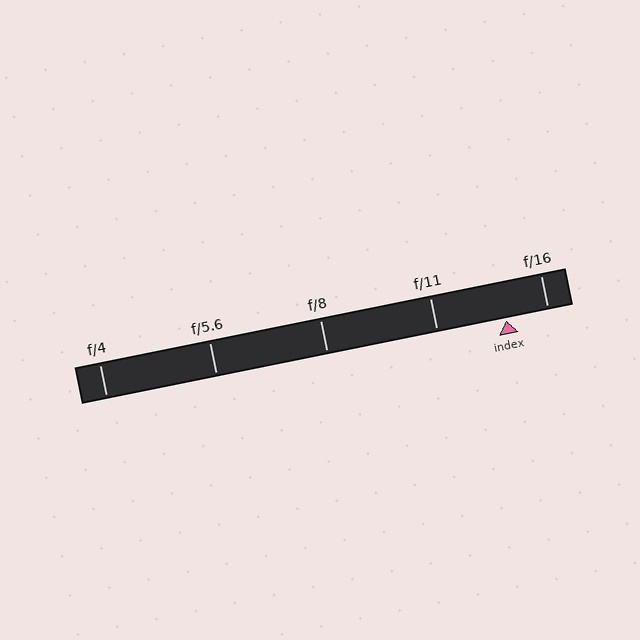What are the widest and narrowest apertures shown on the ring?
The widest aperture shown is f/4 and the narrowest is f/16.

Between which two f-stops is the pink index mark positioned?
The index mark is between f/11 and f/16.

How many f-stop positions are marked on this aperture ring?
There are 5 f-stop positions marked.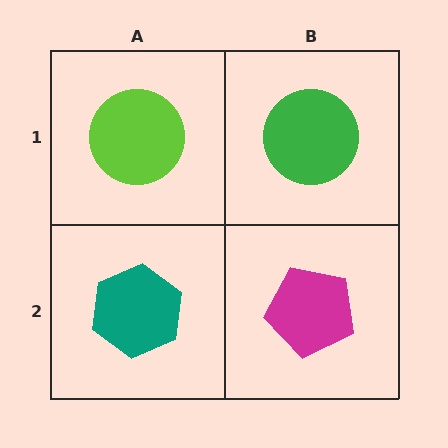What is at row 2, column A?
A teal hexagon.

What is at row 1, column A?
A lime circle.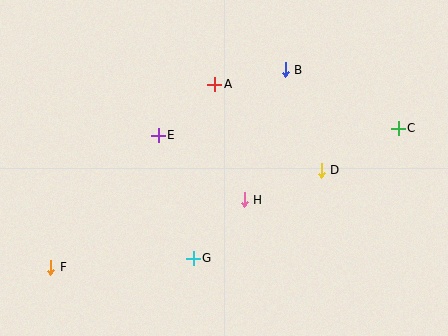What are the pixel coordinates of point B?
Point B is at (285, 70).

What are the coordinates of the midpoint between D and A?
The midpoint between D and A is at (268, 127).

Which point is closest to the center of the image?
Point H at (244, 200) is closest to the center.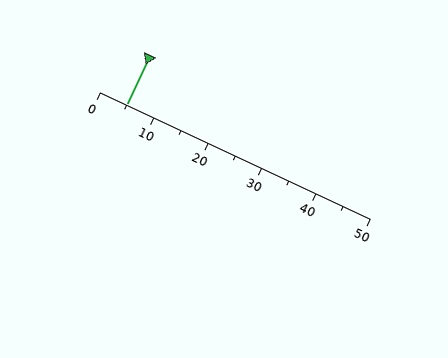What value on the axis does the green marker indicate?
The marker indicates approximately 5.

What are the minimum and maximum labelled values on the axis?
The axis runs from 0 to 50.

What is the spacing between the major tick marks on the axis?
The major ticks are spaced 10 apart.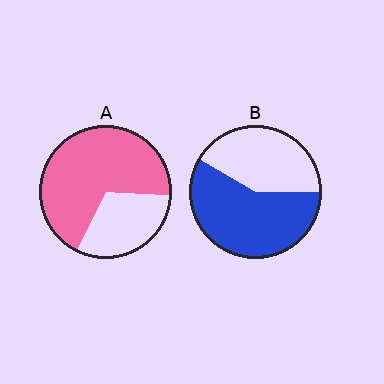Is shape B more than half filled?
Yes.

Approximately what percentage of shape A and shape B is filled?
A is approximately 70% and B is approximately 60%.